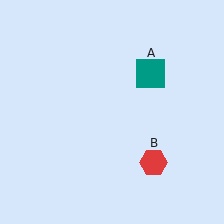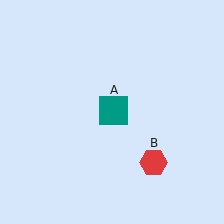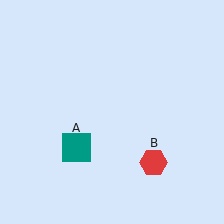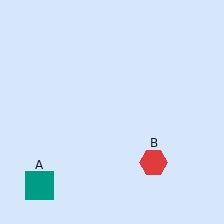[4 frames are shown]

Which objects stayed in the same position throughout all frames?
Red hexagon (object B) remained stationary.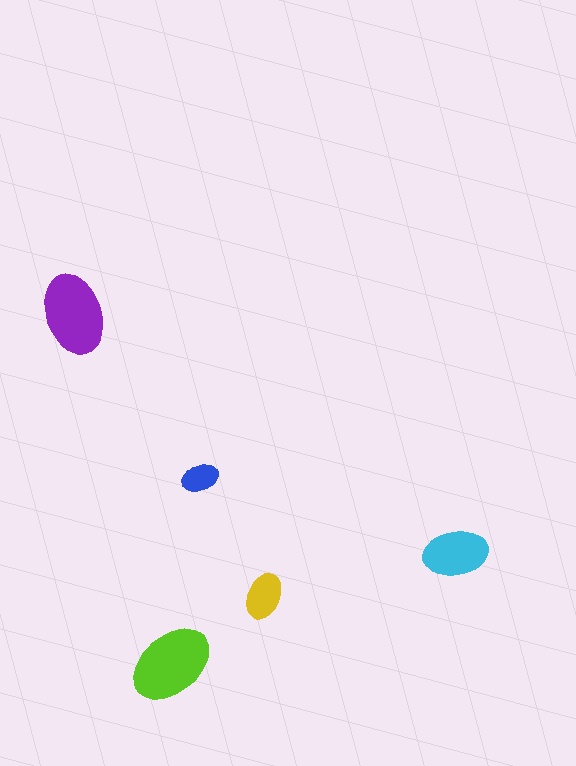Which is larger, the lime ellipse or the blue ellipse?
The lime one.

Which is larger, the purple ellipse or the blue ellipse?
The purple one.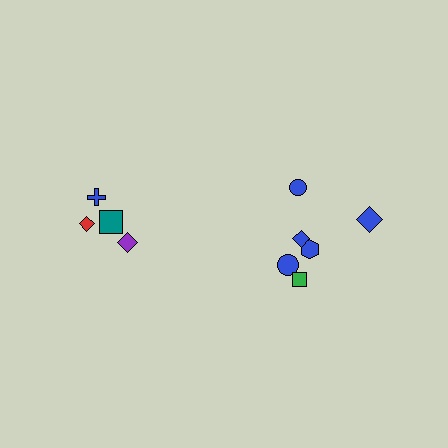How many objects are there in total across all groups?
There are 10 objects.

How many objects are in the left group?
There are 4 objects.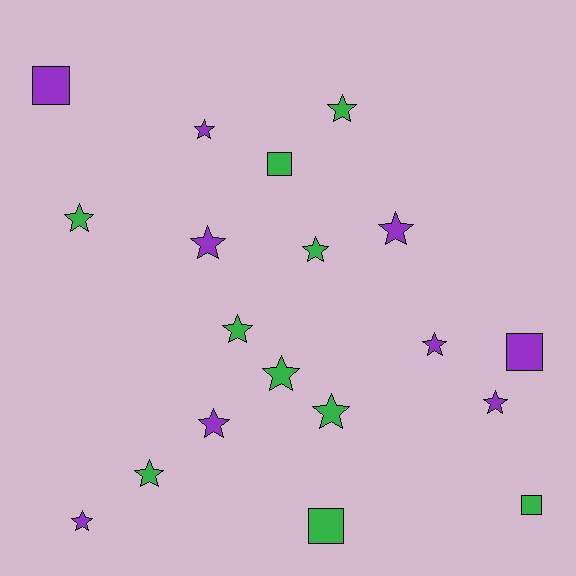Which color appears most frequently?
Green, with 10 objects.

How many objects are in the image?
There are 19 objects.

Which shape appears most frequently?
Star, with 14 objects.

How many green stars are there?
There are 7 green stars.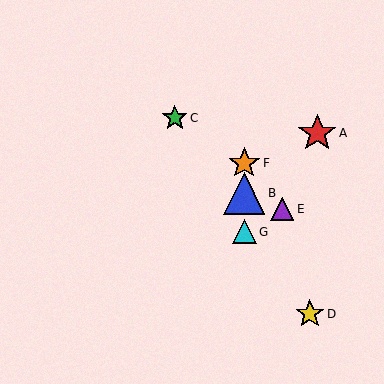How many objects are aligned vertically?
3 objects (B, F, G) are aligned vertically.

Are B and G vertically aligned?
Yes, both are at x≈244.